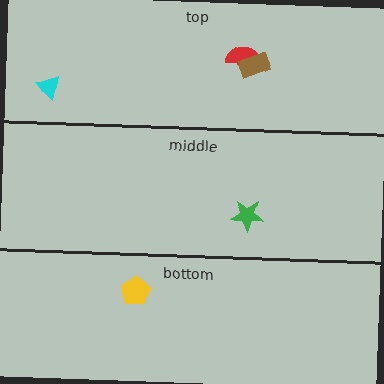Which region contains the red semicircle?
The top region.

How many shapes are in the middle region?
1.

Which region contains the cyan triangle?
The top region.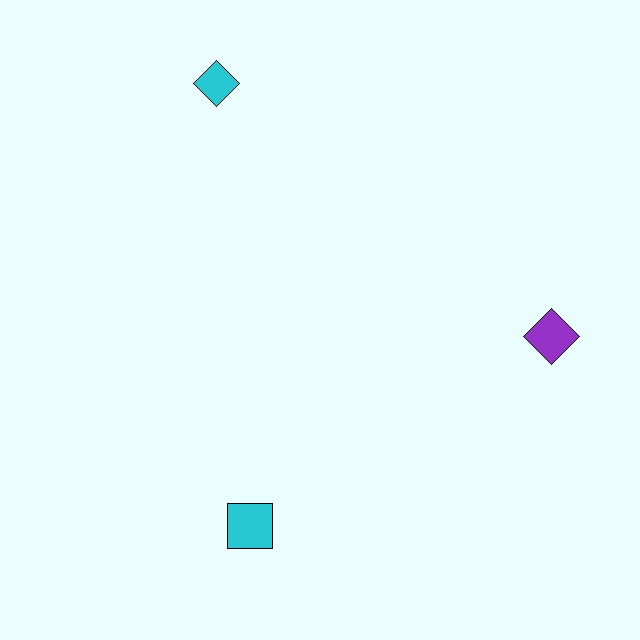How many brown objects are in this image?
There are no brown objects.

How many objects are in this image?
There are 3 objects.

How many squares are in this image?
There is 1 square.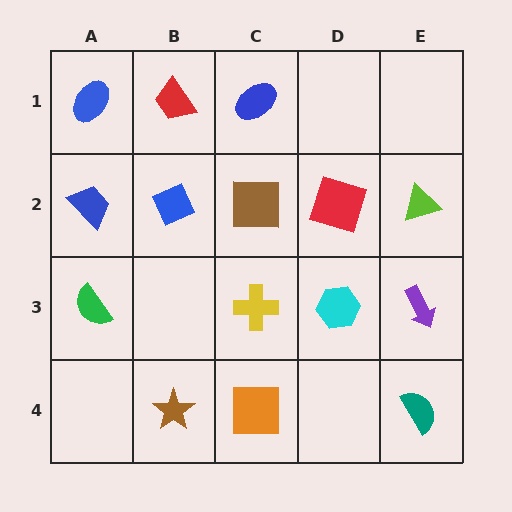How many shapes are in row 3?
4 shapes.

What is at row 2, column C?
A brown square.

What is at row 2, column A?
A blue trapezoid.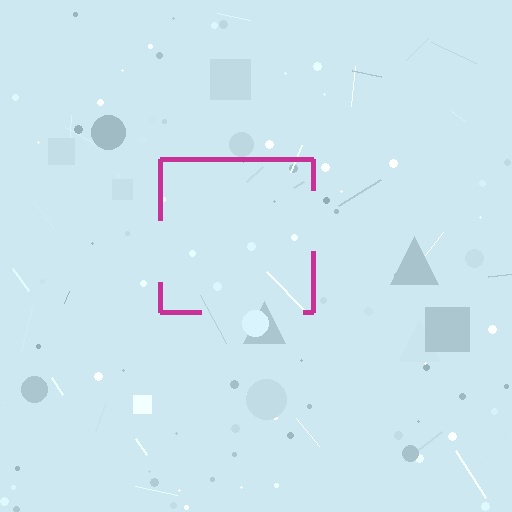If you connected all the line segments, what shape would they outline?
They would outline a square.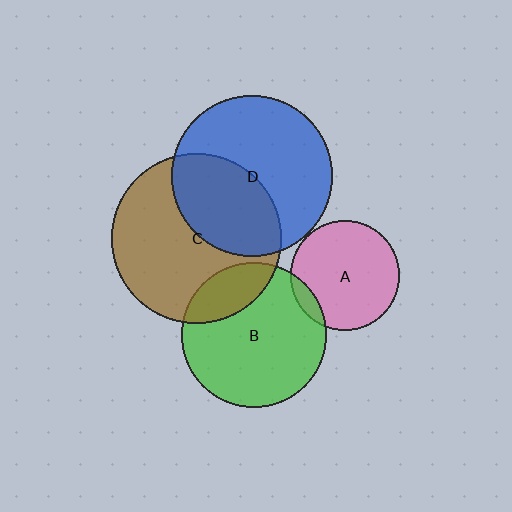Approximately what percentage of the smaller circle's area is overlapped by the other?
Approximately 20%.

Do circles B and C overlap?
Yes.